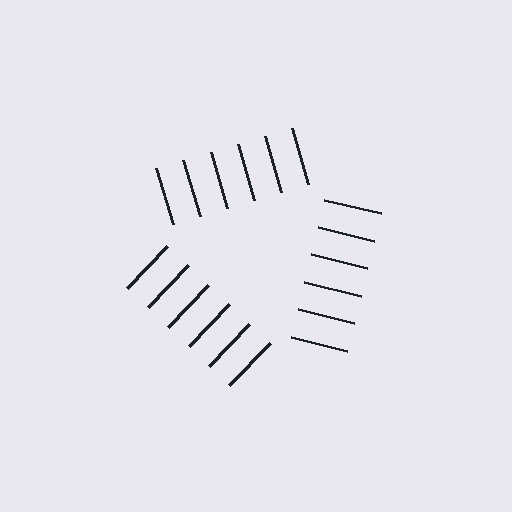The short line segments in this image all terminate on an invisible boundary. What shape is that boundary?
An illusory triangle — the line segments terminate on its edges but no continuous stroke is drawn.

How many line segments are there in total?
18 — 6 along each of the 3 edges.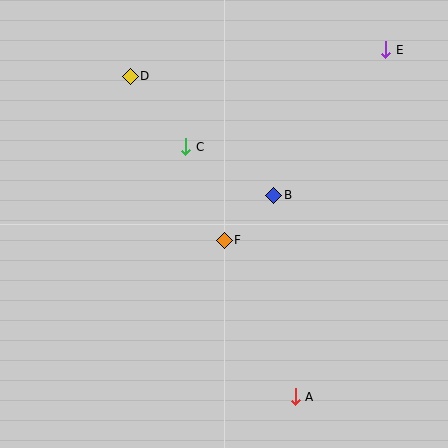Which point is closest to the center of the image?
Point F at (224, 240) is closest to the center.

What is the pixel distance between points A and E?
The distance between A and E is 359 pixels.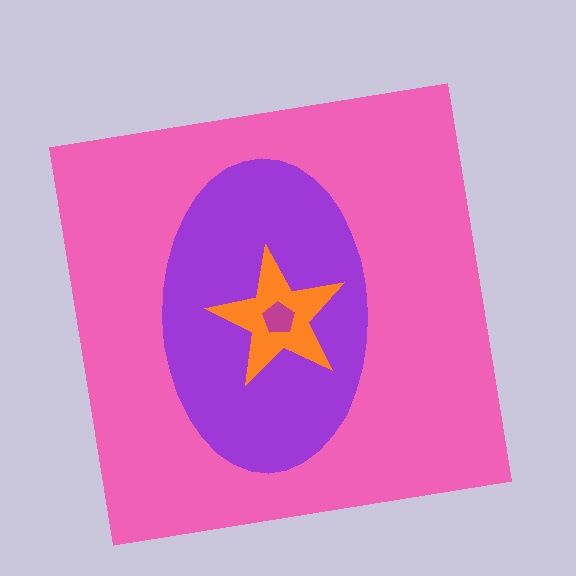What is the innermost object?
The magenta pentagon.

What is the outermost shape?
The pink square.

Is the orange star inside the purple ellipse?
Yes.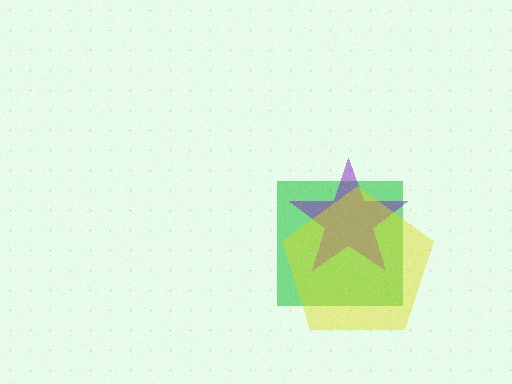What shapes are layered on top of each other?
The layered shapes are: a green square, a purple star, a yellow pentagon.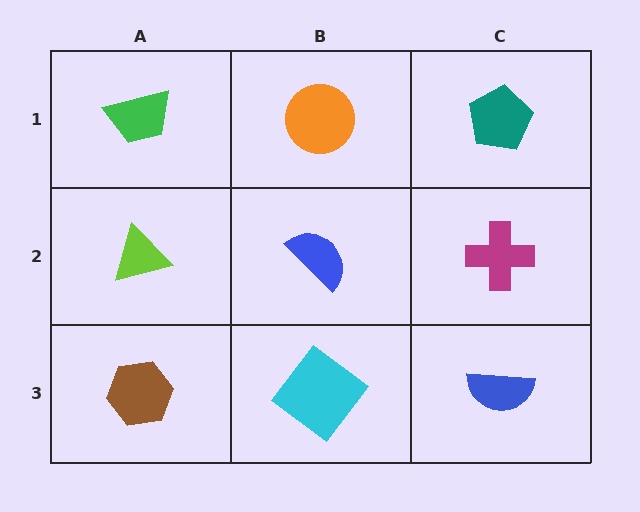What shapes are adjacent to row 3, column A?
A lime triangle (row 2, column A), a cyan diamond (row 3, column B).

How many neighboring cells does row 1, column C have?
2.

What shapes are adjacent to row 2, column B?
An orange circle (row 1, column B), a cyan diamond (row 3, column B), a lime triangle (row 2, column A), a magenta cross (row 2, column C).